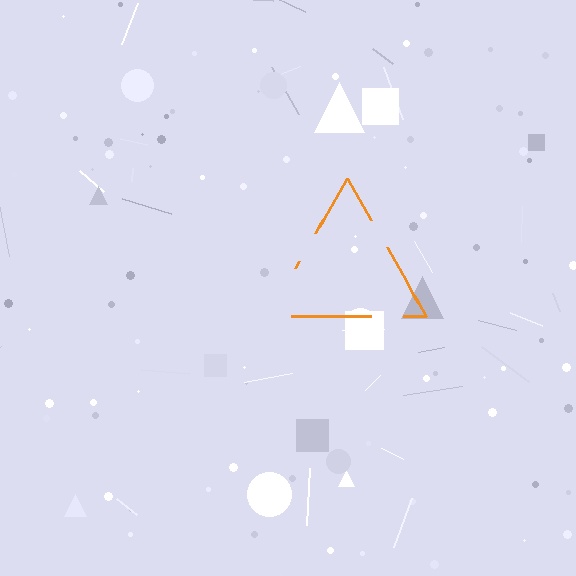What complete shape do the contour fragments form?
The contour fragments form a triangle.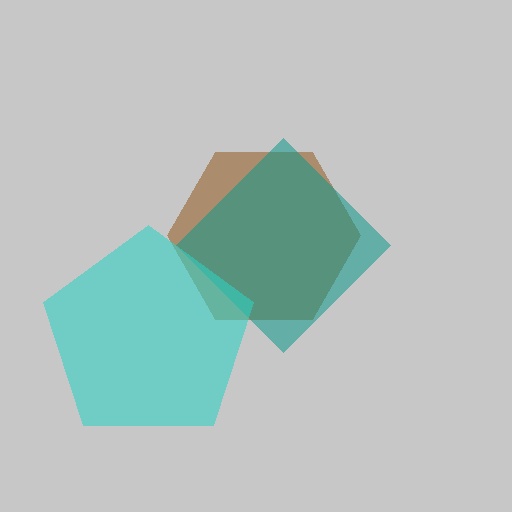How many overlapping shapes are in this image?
There are 3 overlapping shapes in the image.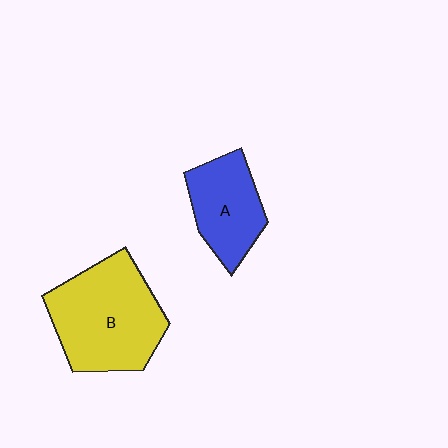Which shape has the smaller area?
Shape A (blue).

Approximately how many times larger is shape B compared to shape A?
Approximately 1.6 times.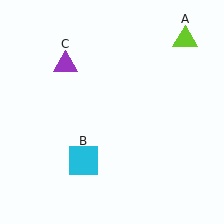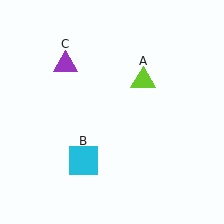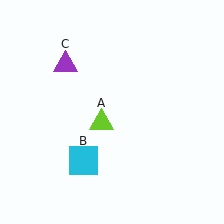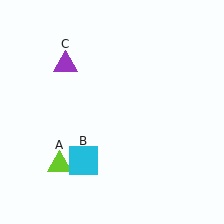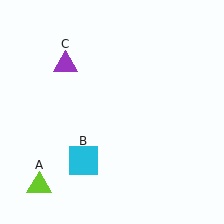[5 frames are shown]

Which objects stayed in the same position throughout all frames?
Cyan square (object B) and purple triangle (object C) remained stationary.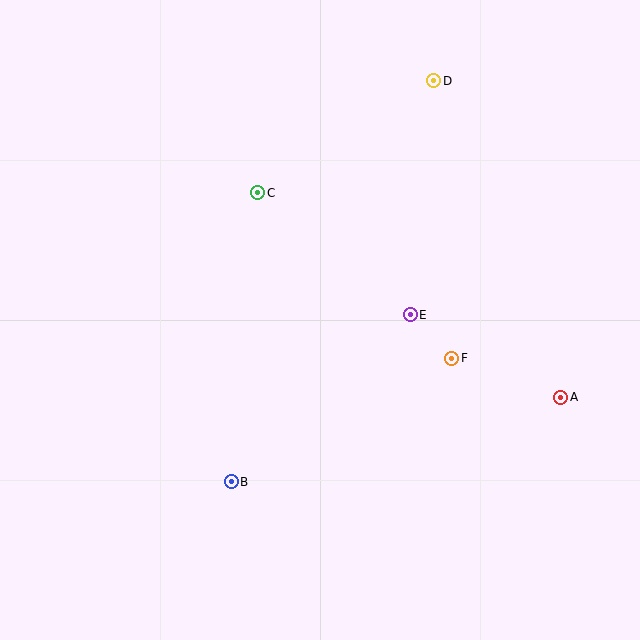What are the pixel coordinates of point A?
Point A is at (561, 397).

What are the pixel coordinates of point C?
Point C is at (258, 193).